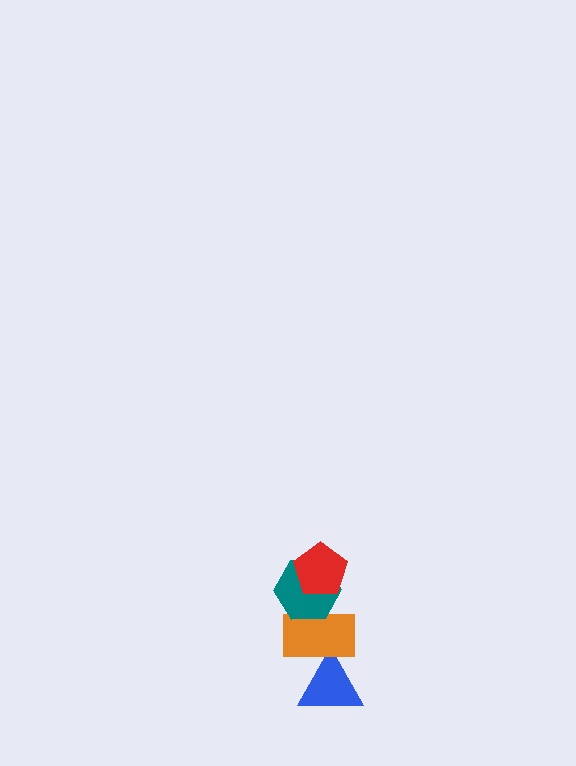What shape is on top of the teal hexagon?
The red pentagon is on top of the teal hexagon.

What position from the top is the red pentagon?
The red pentagon is 1st from the top.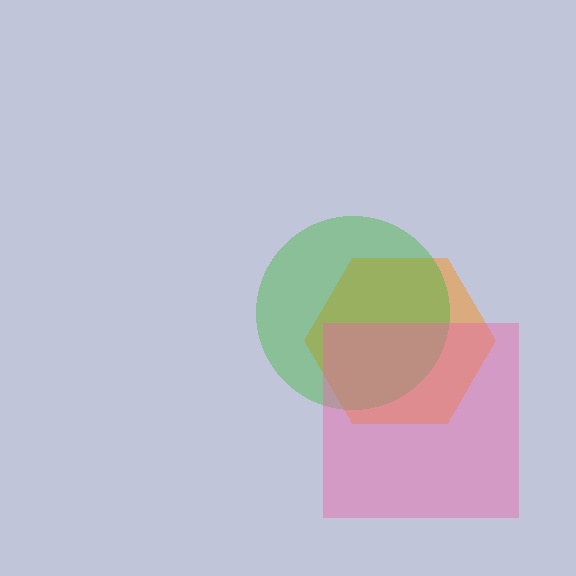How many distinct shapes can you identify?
There are 3 distinct shapes: an orange hexagon, a green circle, a pink square.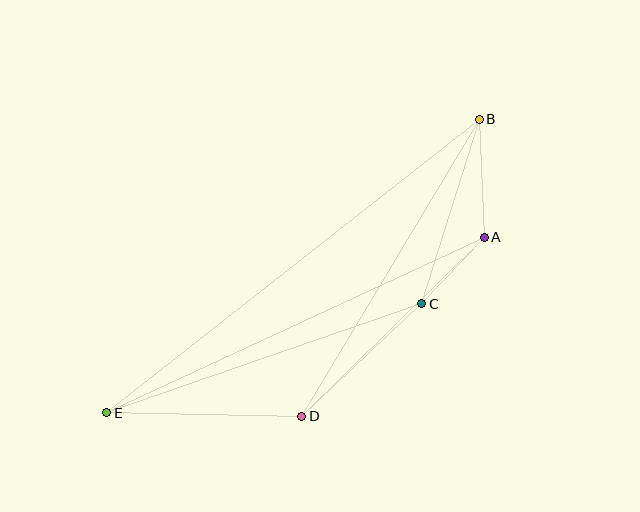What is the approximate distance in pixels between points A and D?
The distance between A and D is approximately 256 pixels.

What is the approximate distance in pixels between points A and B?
The distance between A and B is approximately 118 pixels.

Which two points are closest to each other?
Points A and C are closest to each other.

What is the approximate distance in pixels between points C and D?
The distance between C and D is approximately 165 pixels.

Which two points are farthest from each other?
Points B and E are farthest from each other.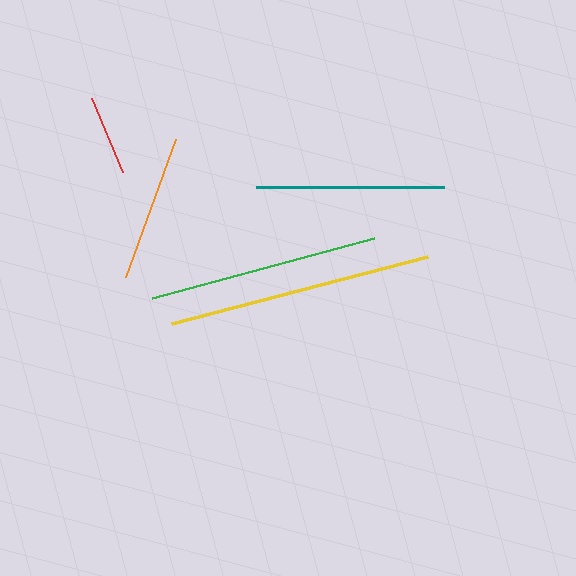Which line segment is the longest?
The yellow line is the longest at approximately 265 pixels.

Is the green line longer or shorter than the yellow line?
The yellow line is longer than the green line.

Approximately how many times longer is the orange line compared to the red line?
The orange line is approximately 1.8 times the length of the red line.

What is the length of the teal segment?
The teal segment is approximately 188 pixels long.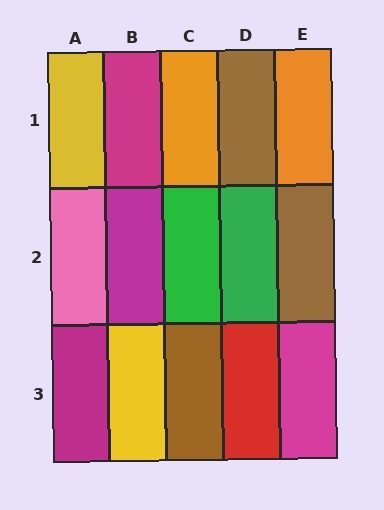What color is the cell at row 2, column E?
Brown.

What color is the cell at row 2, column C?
Green.